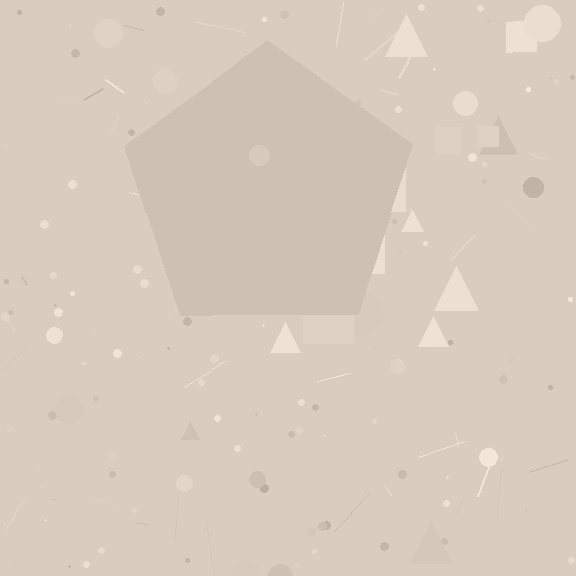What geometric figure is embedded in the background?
A pentagon is embedded in the background.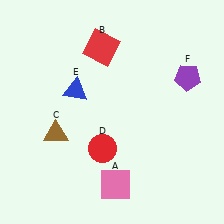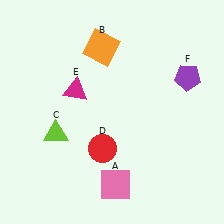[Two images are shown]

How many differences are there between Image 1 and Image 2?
There are 3 differences between the two images.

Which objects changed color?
B changed from red to orange. C changed from brown to lime. E changed from blue to magenta.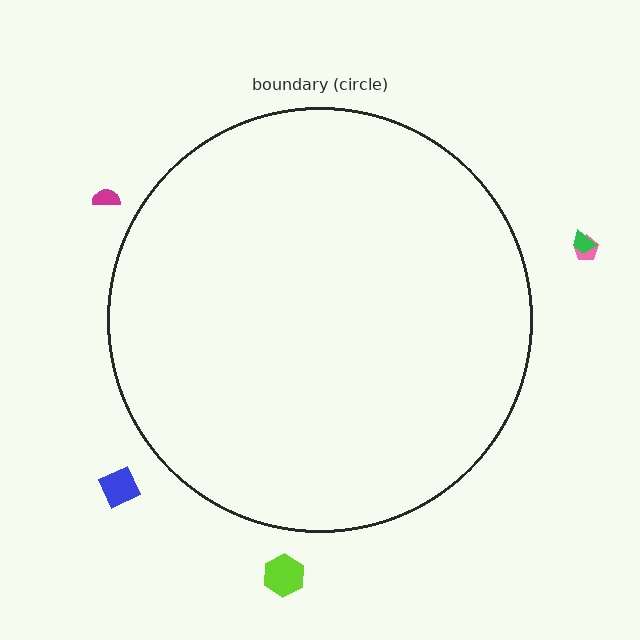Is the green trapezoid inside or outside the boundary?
Outside.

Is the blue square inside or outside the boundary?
Outside.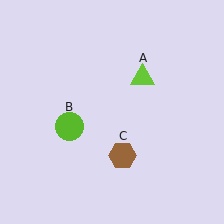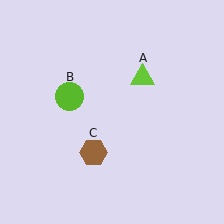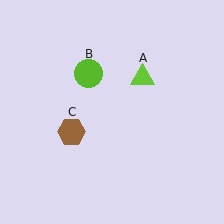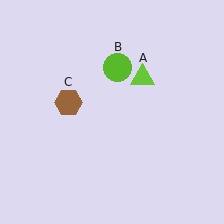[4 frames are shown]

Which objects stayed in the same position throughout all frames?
Lime triangle (object A) remained stationary.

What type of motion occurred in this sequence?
The lime circle (object B), brown hexagon (object C) rotated clockwise around the center of the scene.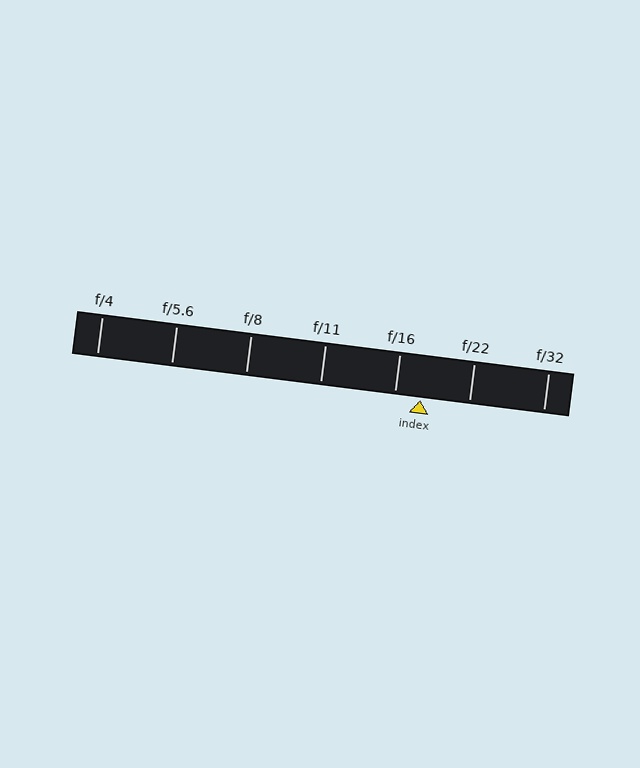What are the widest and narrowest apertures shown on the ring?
The widest aperture shown is f/4 and the narrowest is f/32.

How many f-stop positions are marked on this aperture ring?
There are 7 f-stop positions marked.